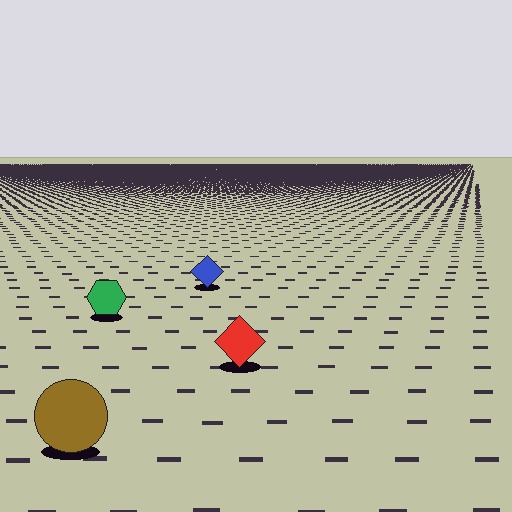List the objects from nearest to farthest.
From nearest to farthest: the brown circle, the red diamond, the green hexagon, the blue diamond.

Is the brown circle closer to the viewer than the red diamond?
Yes. The brown circle is closer — you can tell from the texture gradient: the ground texture is coarser near it.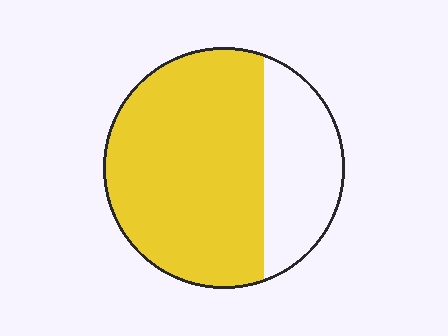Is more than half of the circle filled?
Yes.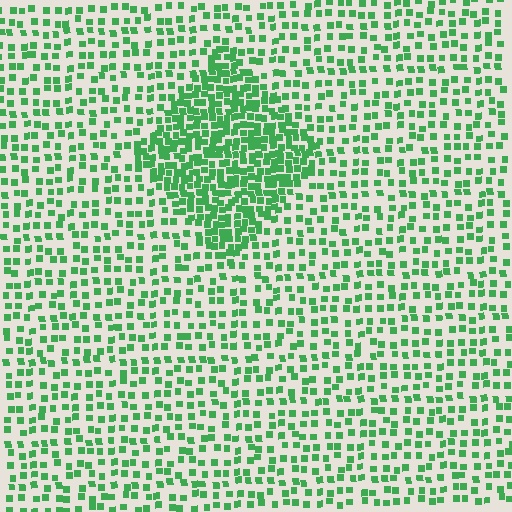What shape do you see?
I see a diamond.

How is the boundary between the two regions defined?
The boundary is defined by a change in element density (approximately 2.2x ratio). All elements are the same color, size, and shape.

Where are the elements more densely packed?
The elements are more densely packed inside the diamond boundary.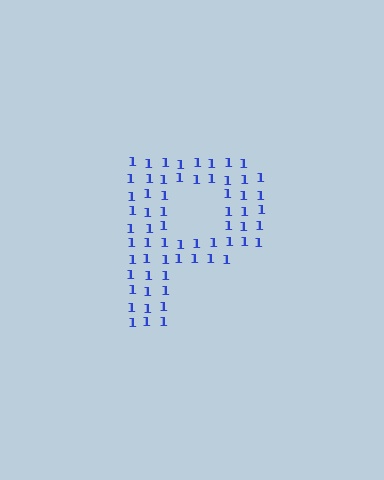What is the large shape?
The large shape is the letter P.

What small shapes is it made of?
It is made of small digit 1's.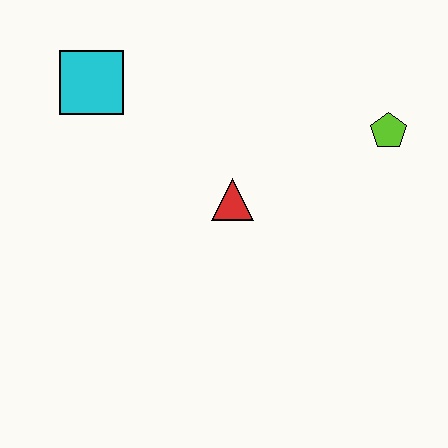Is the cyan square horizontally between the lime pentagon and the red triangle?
No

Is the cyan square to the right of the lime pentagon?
No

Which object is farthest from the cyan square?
The lime pentagon is farthest from the cyan square.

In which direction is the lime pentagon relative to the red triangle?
The lime pentagon is to the right of the red triangle.